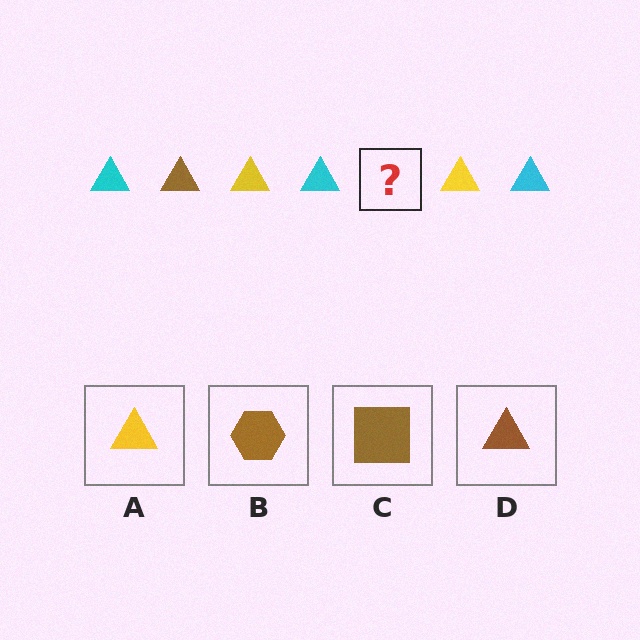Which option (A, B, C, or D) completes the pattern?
D.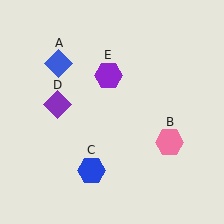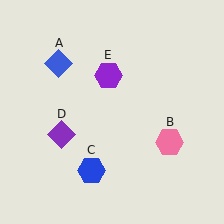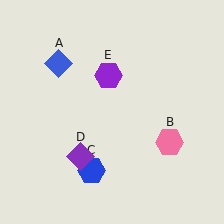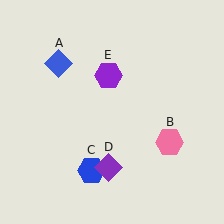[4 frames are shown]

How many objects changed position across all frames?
1 object changed position: purple diamond (object D).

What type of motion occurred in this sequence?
The purple diamond (object D) rotated counterclockwise around the center of the scene.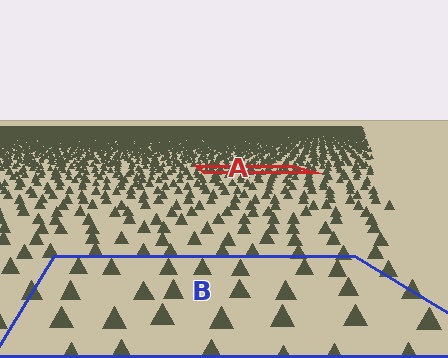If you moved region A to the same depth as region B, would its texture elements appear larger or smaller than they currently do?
They would appear larger. At a closer depth, the same texture elements are projected at a bigger on-screen size.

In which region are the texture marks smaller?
The texture marks are smaller in region A, because it is farther away.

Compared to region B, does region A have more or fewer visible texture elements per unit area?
Region A has more texture elements per unit area — they are packed more densely because it is farther away.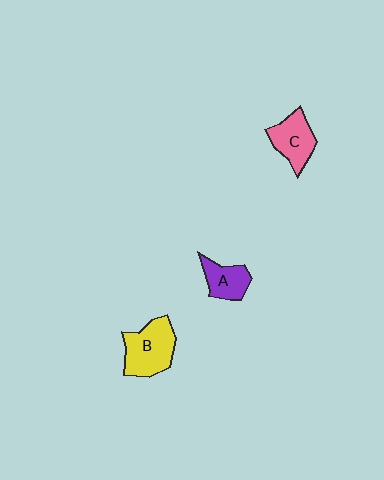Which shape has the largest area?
Shape B (yellow).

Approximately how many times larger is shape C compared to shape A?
Approximately 1.2 times.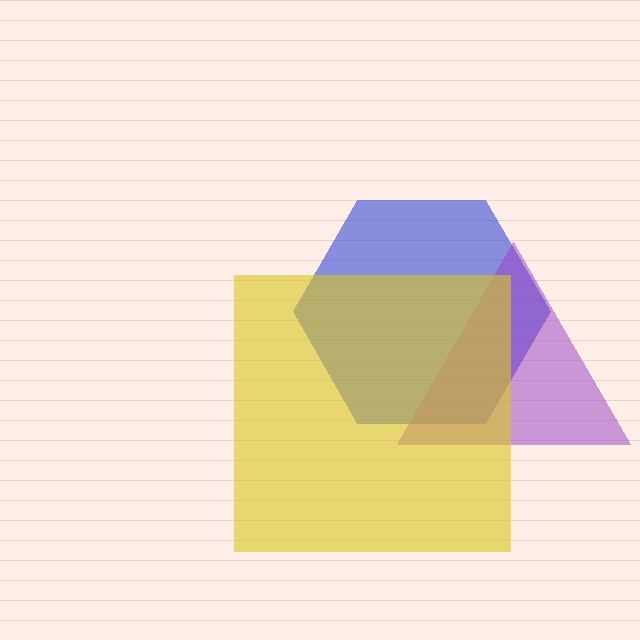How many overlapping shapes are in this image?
There are 3 overlapping shapes in the image.